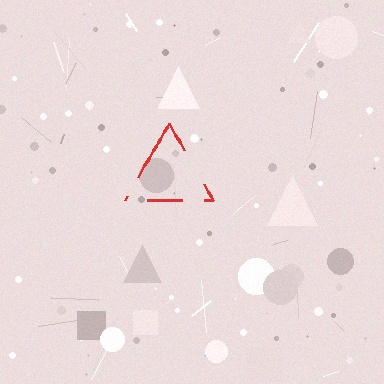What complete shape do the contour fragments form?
The contour fragments form a triangle.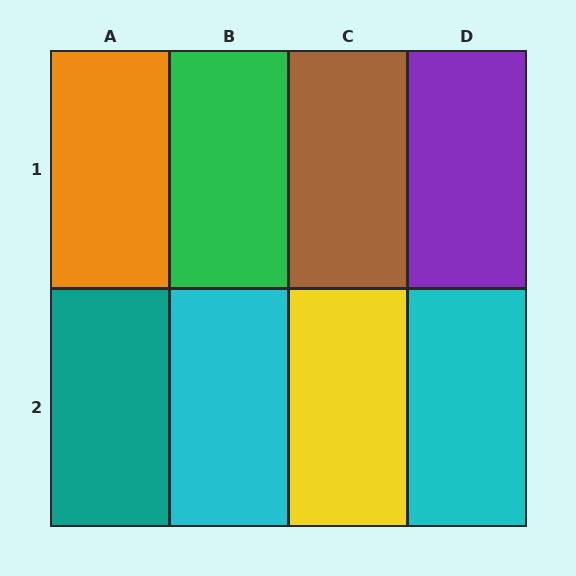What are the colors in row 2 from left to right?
Teal, cyan, yellow, cyan.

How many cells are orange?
1 cell is orange.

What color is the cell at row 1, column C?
Brown.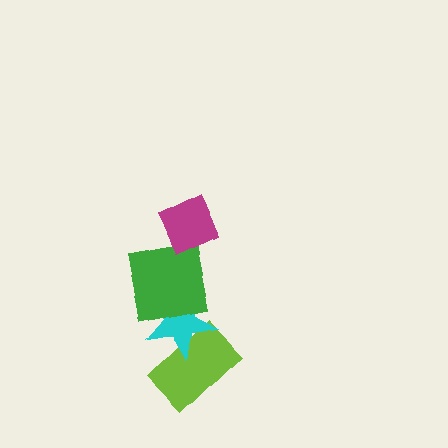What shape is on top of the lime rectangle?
The cyan star is on top of the lime rectangle.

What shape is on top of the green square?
The magenta diamond is on top of the green square.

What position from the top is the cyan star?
The cyan star is 3rd from the top.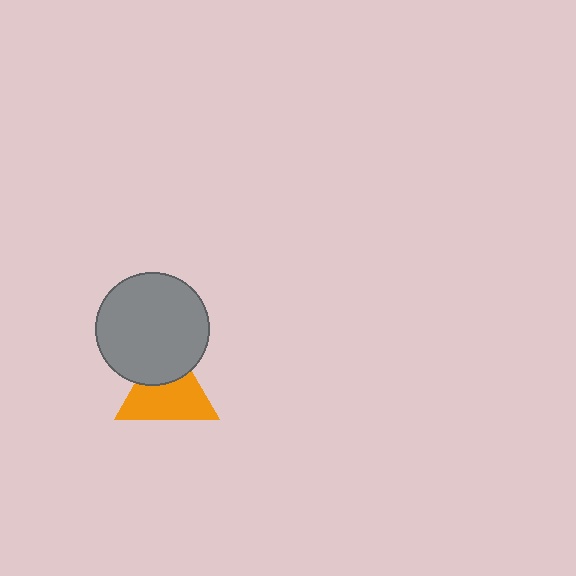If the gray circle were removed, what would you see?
You would see the complete orange triangle.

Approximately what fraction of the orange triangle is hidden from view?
Roughly 35% of the orange triangle is hidden behind the gray circle.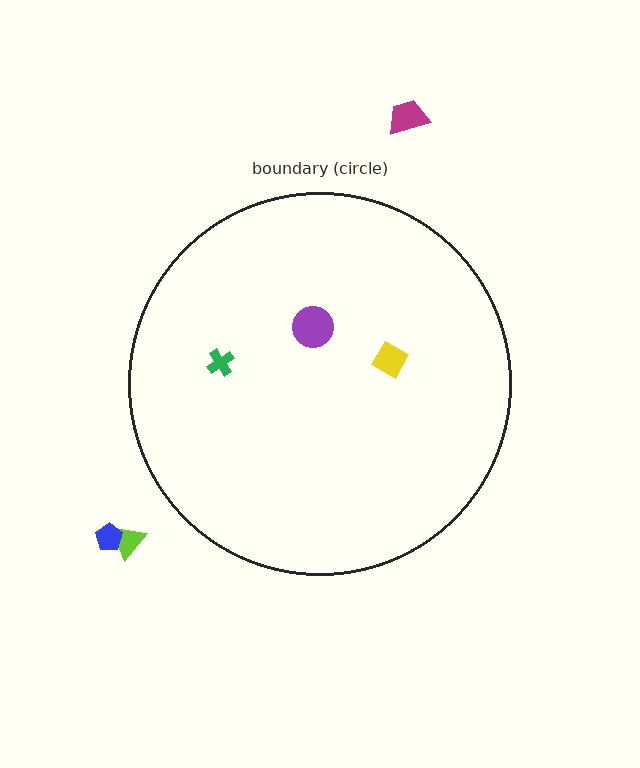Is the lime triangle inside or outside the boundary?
Outside.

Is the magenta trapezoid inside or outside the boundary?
Outside.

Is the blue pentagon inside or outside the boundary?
Outside.